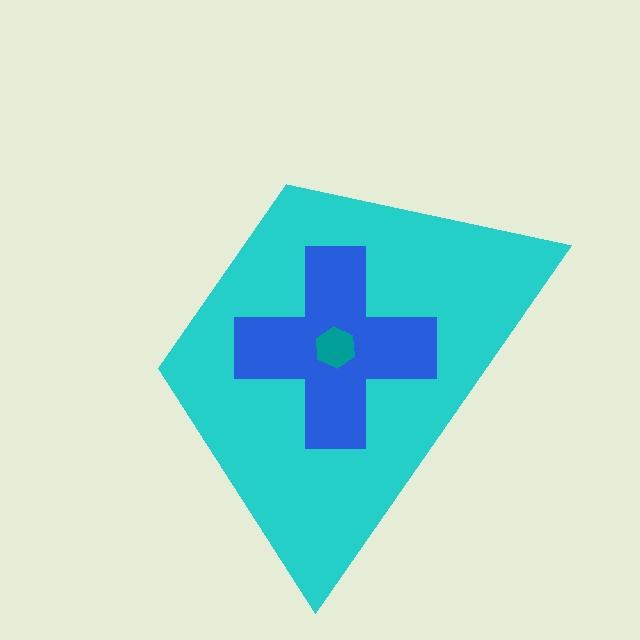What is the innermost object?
The teal hexagon.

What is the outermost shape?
The cyan trapezoid.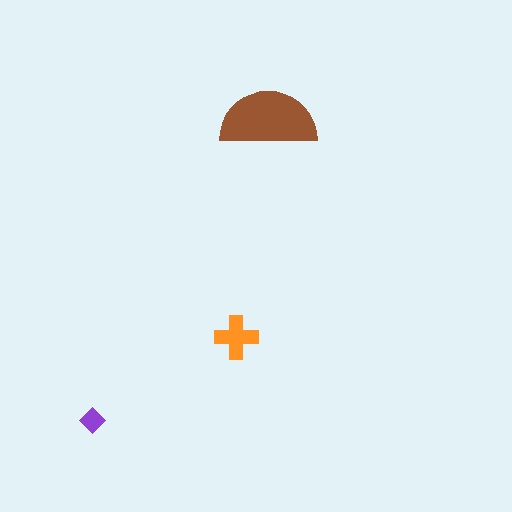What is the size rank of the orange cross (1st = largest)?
2nd.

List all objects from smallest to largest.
The purple diamond, the orange cross, the brown semicircle.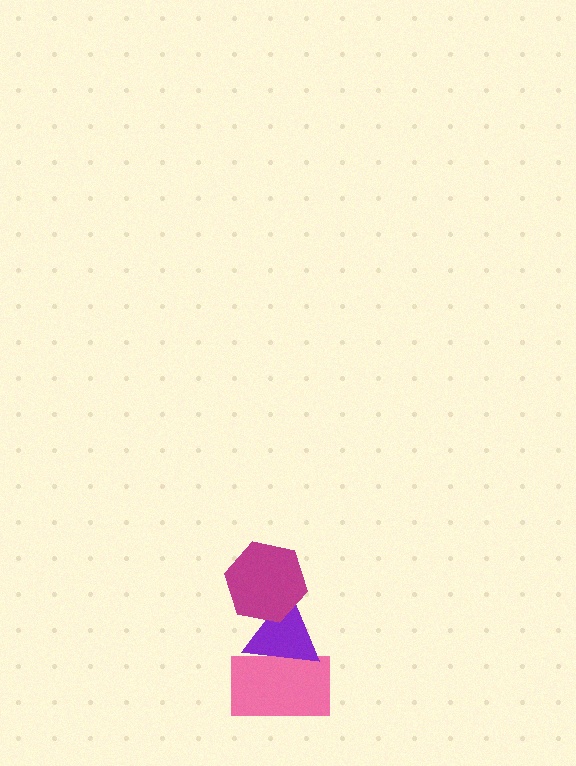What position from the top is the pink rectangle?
The pink rectangle is 3rd from the top.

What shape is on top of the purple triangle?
The magenta hexagon is on top of the purple triangle.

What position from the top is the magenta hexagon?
The magenta hexagon is 1st from the top.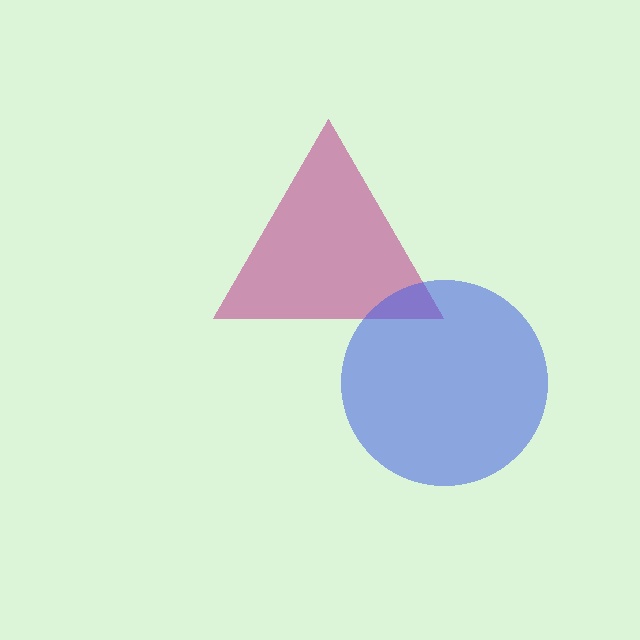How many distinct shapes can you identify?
There are 2 distinct shapes: a magenta triangle, a blue circle.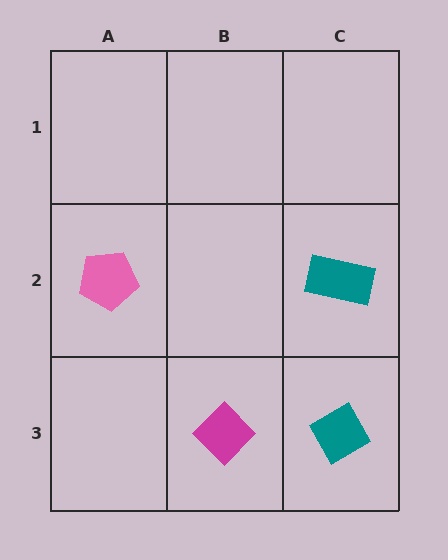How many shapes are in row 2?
2 shapes.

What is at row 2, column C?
A teal rectangle.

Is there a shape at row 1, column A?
No, that cell is empty.